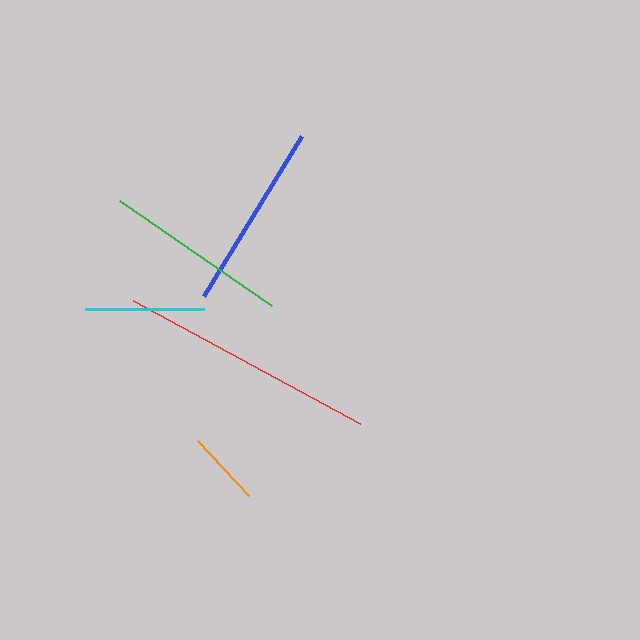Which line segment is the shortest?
The orange line is the shortest at approximately 75 pixels.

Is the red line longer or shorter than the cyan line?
The red line is longer than the cyan line.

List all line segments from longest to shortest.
From longest to shortest: red, blue, green, cyan, orange.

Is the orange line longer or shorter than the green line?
The green line is longer than the orange line.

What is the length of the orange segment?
The orange segment is approximately 75 pixels long.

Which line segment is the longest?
The red line is the longest at approximately 258 pixels.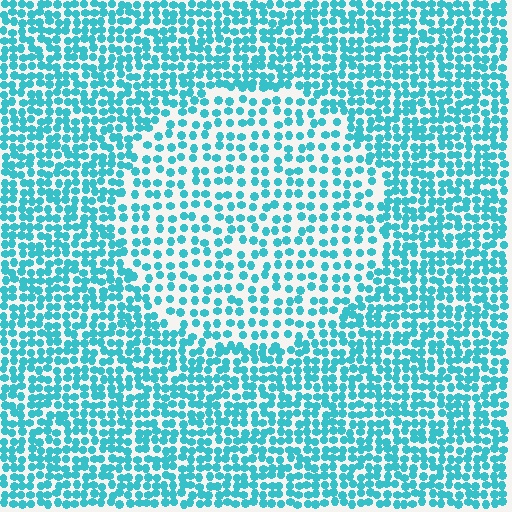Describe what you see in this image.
The image contains small cyan elements arranged at two different densities. A circle-shaped region is visible where the elements are less densely packed than the surrounding area.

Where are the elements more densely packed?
The elements are more densely packed outside the circle boundary.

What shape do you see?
I see a circle.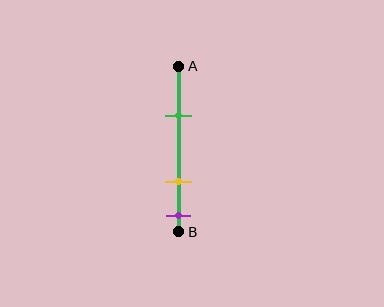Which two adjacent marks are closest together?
The yellow and purple marks are the closest adjacent pair.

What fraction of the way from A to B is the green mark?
The green mark is approximately 30% (0.3) of the way from A to B.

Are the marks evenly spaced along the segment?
No, the marks are not evenly spaced.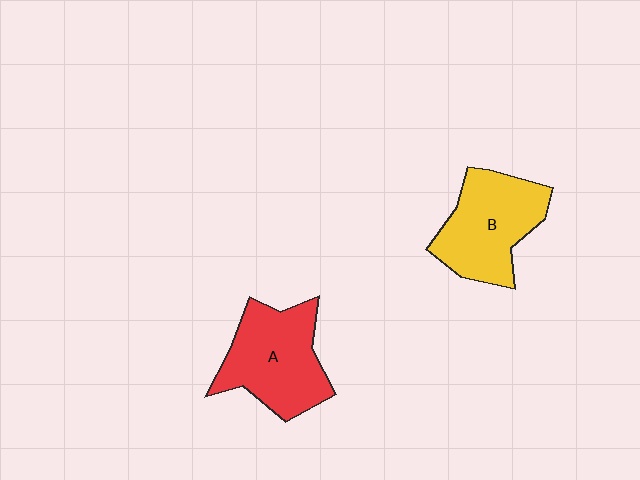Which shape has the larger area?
Shape A (red).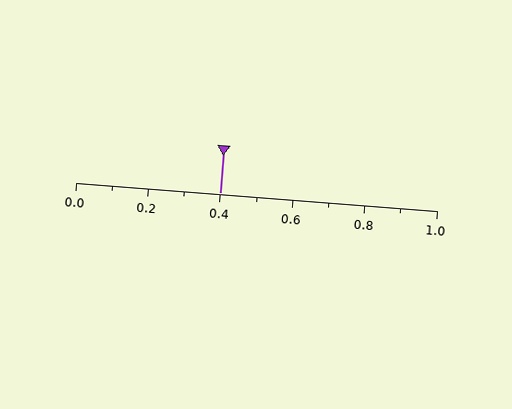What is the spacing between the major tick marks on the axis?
The major ticks are spaced 0.2 apart.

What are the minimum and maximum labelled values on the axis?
The axis runs from 0.0 to 1.0.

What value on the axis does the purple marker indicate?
The marker indicates approximately 0.4.